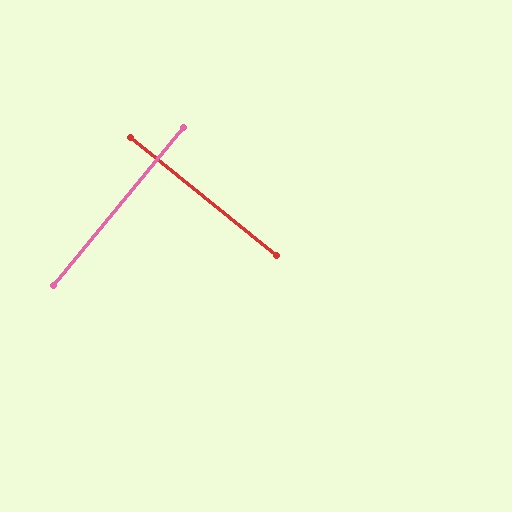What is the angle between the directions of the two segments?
Approximately 90 degrees.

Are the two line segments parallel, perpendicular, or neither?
Perpendicular — they meet at approximately 90°.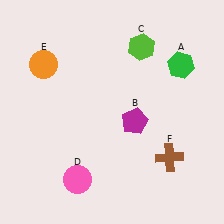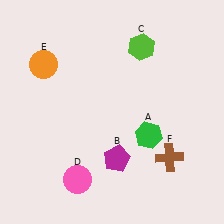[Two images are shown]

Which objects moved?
The objects that moved are: the green hexagon (A), the magenta pentagon (B).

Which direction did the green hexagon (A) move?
The green hexagon (A) moved down.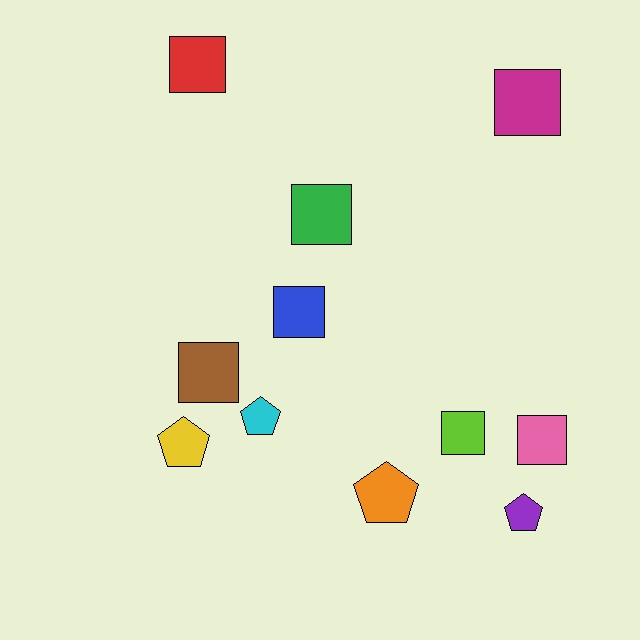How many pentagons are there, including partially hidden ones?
There are 4 pentagons.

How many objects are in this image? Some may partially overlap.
There are 11 objects.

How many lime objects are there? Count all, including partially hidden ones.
There is 1 lime object.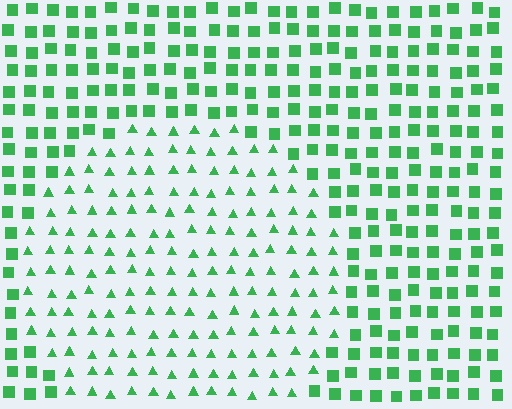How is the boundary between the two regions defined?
The boundary is defined by a change in element shape: triangles inside vs. squares outside. All elements share the same color and spacing.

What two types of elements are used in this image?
The image uses triangles inside the circle region and squares outside it.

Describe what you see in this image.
The image is filled with small green elements arranged in a uniform grid. A circle-shaped region contains triangles, while the surrounding area contains squares. The boundary is defined purely by the change in element shape.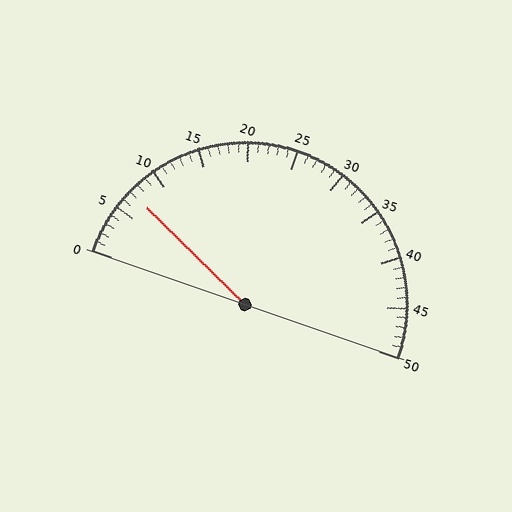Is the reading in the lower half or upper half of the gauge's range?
The reading is in the lower half of the range (0 to 50).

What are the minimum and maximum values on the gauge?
The gauge ranges from 0 to 50.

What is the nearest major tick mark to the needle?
The nearest major tick mark is 5.